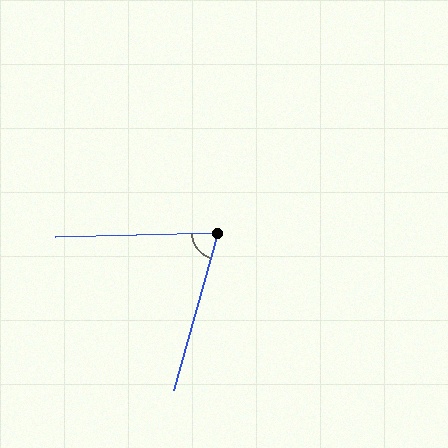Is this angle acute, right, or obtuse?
It is acute.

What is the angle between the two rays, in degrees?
Approximately 73 degrees.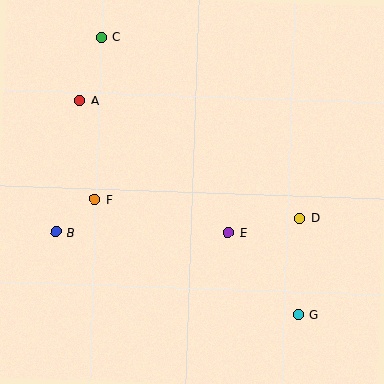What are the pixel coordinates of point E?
Point E is at (229, 232).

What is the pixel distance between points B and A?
The distance between B and A is 134 pixels.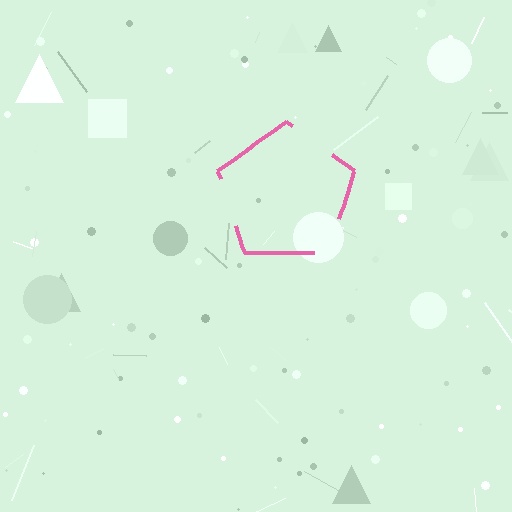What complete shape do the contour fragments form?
The contour fragments form a pentagon.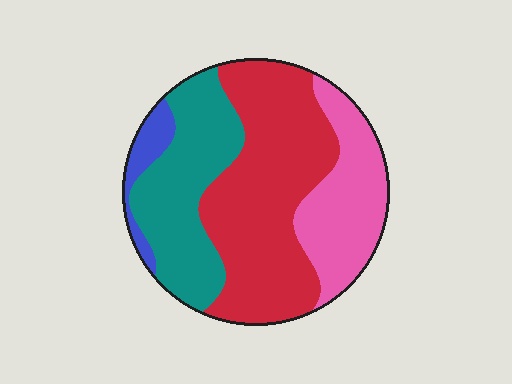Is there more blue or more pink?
Pink.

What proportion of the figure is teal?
Teal covers 27% of the figure.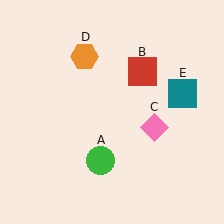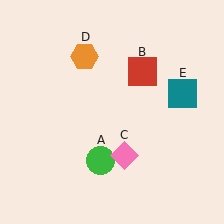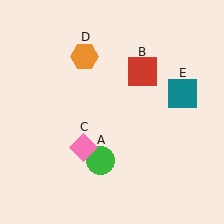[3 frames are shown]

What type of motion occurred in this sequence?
The pink diamond (object C) rotated clockwise around the center of the scene.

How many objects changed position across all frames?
1 object changed position: pink diamond (object C).